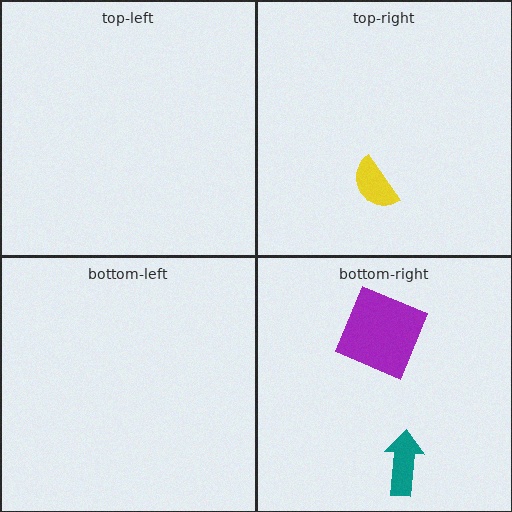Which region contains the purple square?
The bottom-right region.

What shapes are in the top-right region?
The yellow semicircle.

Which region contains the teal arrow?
The bottom-right region.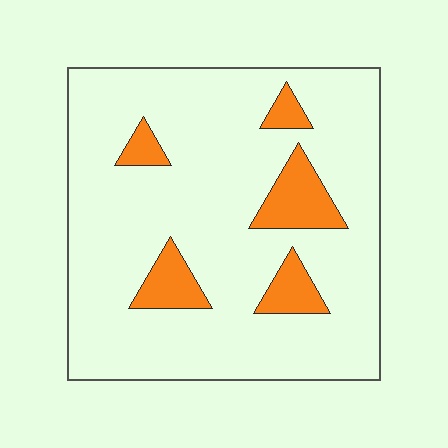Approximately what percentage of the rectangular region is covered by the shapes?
Approximately 15%.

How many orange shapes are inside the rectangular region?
5.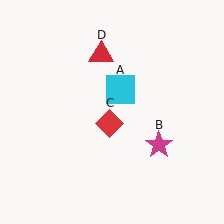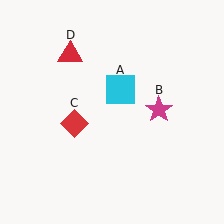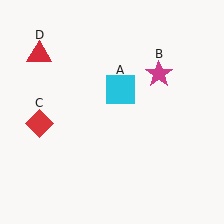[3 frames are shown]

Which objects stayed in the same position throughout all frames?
Cyan square (object A) remained stationary.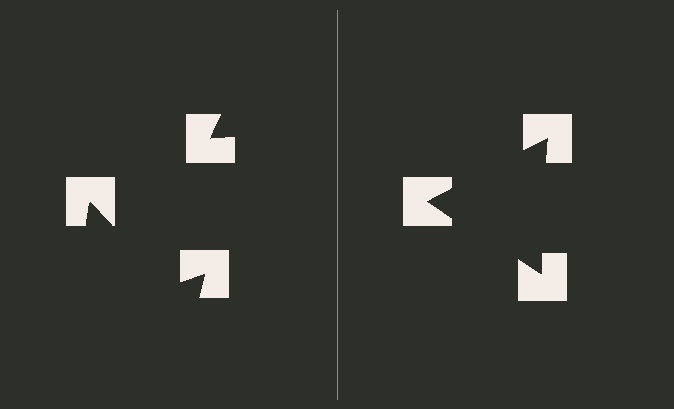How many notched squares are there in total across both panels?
6 — 3 on each side.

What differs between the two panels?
The notched squares are positioned identically on both sides; only the wedge orientations differ. On the right they align to a triangle; on the left they are misaligned.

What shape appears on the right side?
An illusory triangle.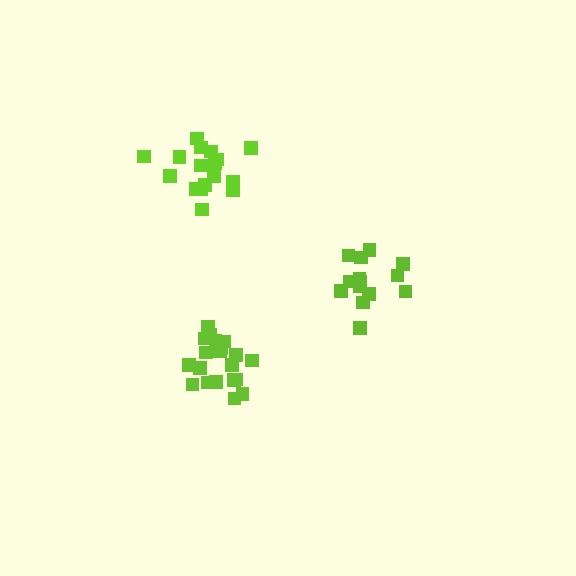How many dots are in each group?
Group 1: 14 dots, Group 2: 17 dots, Group 3: 20 dots (51 total).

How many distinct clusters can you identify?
There are 3 distinct clusters.